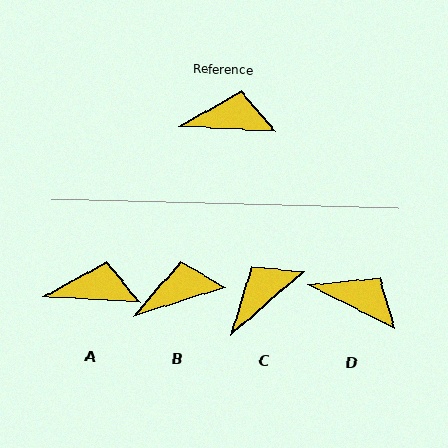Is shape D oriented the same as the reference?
No, it is off by about 24 degrees.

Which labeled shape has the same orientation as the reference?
A.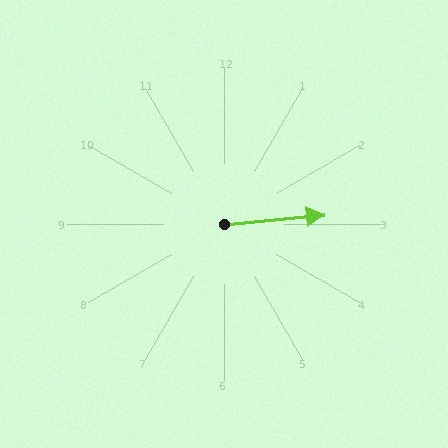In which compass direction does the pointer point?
East.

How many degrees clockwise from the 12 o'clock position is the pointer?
Approximately 85 degrees.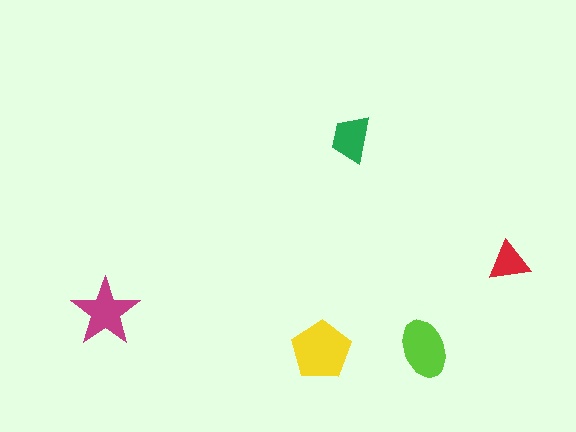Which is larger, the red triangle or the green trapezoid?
The green trapezoid.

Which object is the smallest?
The red triangle.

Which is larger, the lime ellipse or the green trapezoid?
The lime ellipse.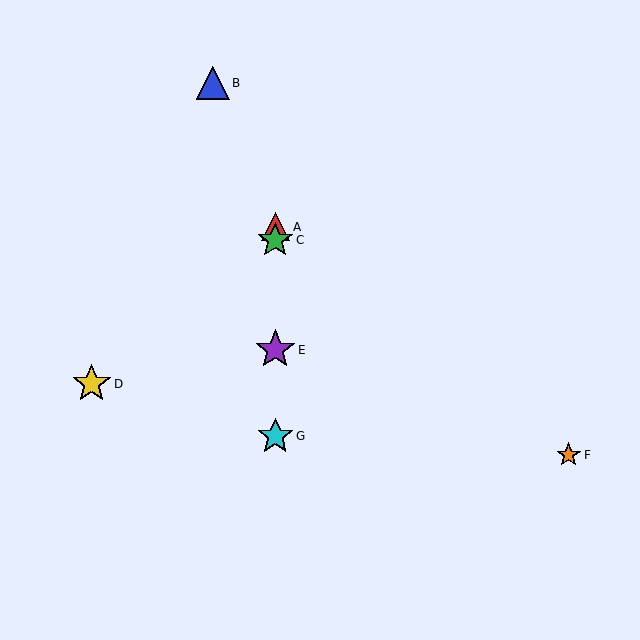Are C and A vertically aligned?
Yes, both are at x≈275.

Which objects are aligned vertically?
Objects A, C, E, G are aligned vertically.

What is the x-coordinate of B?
Object B is at x≈213.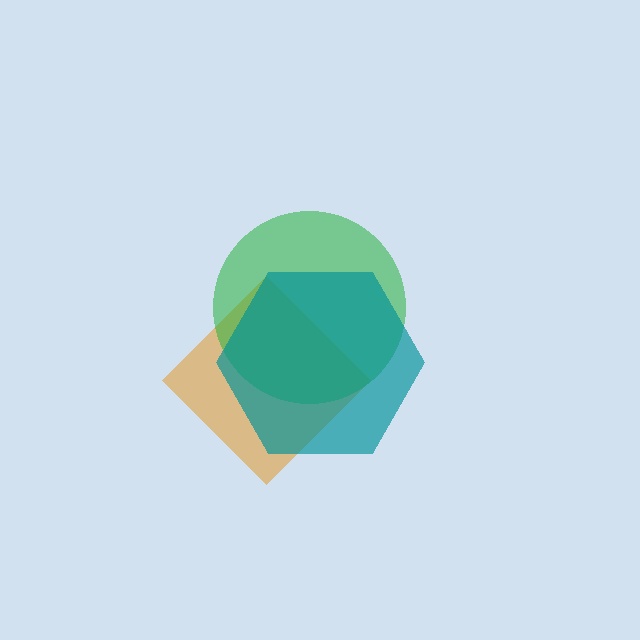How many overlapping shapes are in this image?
There are 3 overlapping shapes in the image.